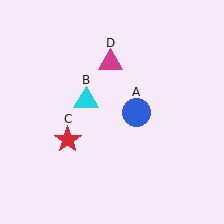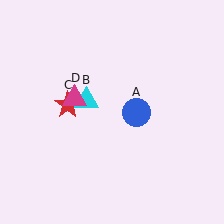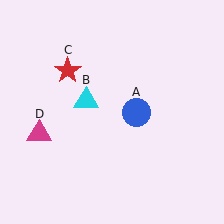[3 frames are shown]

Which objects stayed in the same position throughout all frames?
Blue circle (object A) and cyan triangle (object B) remained stationary.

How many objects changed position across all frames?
2 objects changed position: red star (object C), magenta triangle (object D).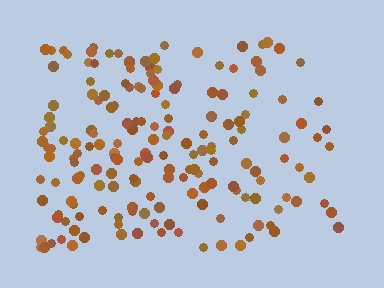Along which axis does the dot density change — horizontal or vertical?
Horizontal.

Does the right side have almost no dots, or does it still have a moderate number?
Still a moderate number, just noticeably fewer than the left.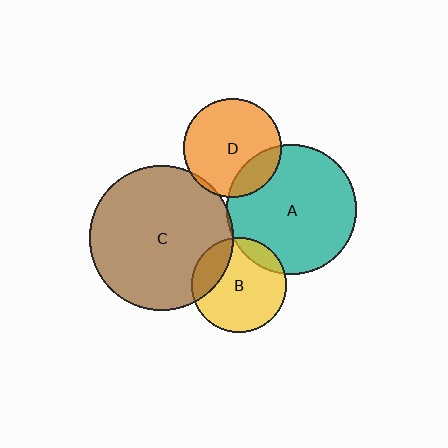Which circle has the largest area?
Circle C (brown).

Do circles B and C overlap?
Yes.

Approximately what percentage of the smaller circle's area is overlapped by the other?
Approximately 20%.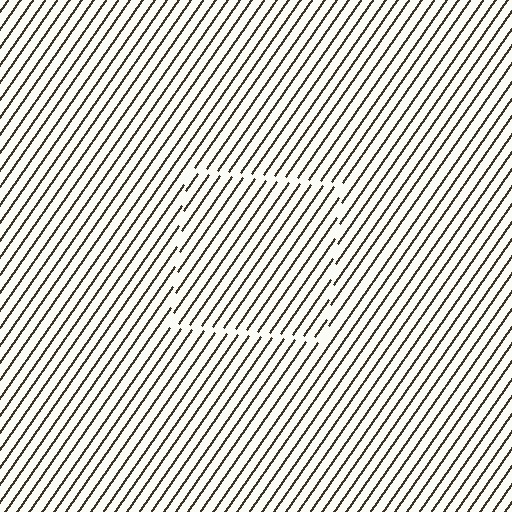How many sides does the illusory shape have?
4 sides — the line-ends trace a square.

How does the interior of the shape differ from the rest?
The interior of the shape contains the same grating, shifted by half a period — the contour is defined by the phase discontinuity where line-ends from the inner and outer gratings abut.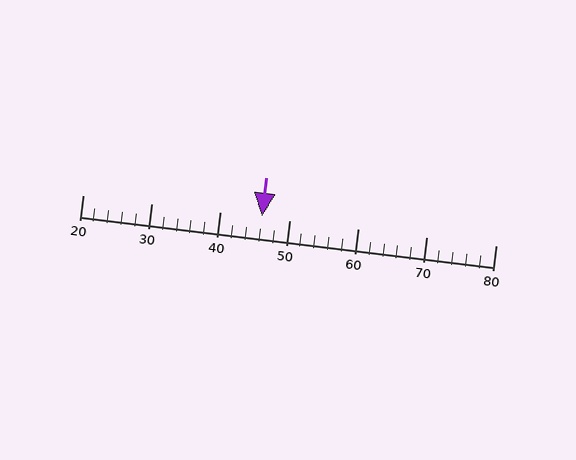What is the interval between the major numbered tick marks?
The major tick marks are spaced 10 units apart.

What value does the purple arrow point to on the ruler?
The purple arrow points to approximately 46.